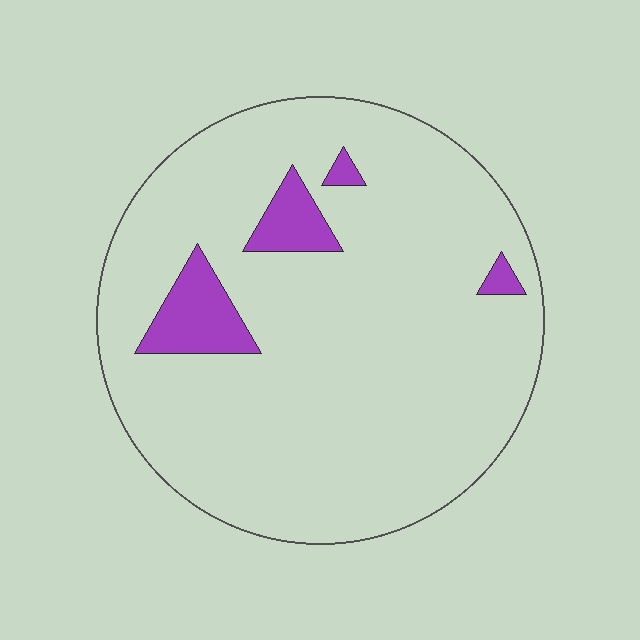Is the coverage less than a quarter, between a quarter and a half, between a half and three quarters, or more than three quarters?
Less than a quarter.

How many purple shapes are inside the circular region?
4.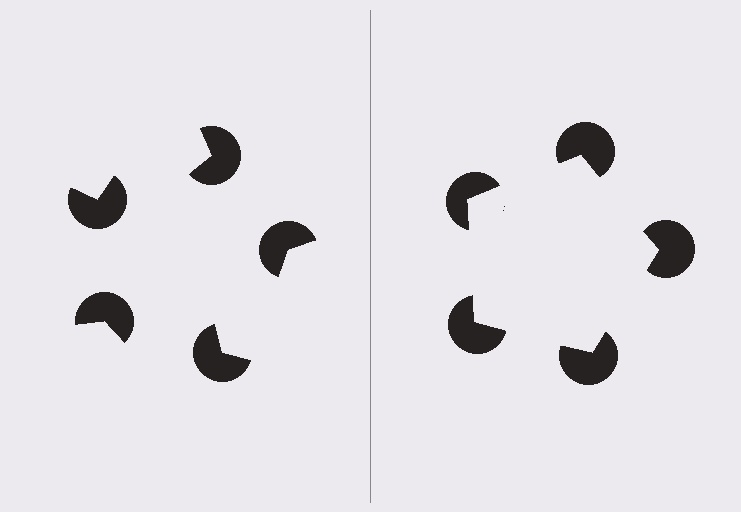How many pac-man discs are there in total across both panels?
10 — 5 on each side.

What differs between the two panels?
The pac-man discs are positioned identically on both sides; only the wedge orientations differ. On the right they align to a pentagon; on the left they are misaligned.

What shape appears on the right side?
An illusory pentagon.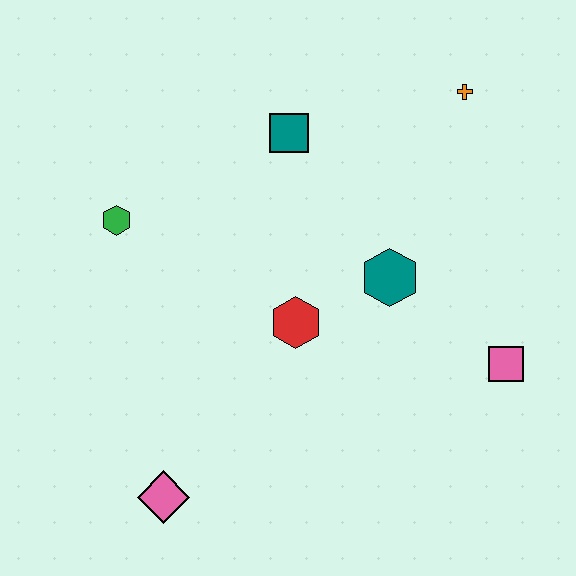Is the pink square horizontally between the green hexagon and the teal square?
No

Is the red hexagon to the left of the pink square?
Yes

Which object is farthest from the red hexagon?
The orange cross is farthest from the red hexagon.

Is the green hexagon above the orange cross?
No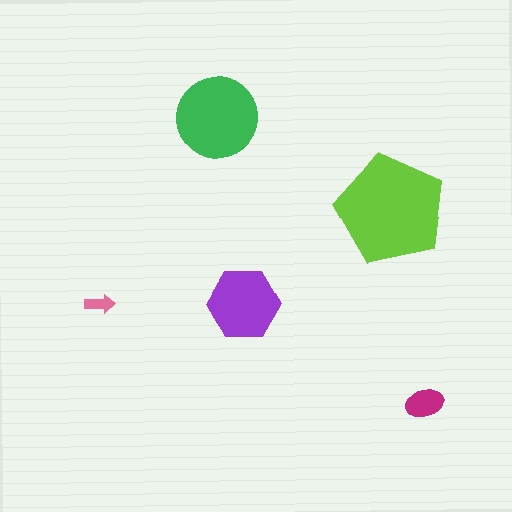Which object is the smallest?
The pink arrow.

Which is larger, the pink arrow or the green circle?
The green circle.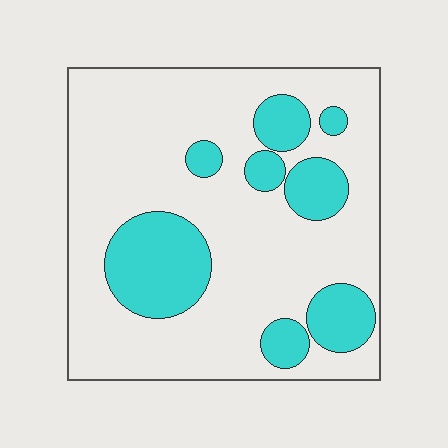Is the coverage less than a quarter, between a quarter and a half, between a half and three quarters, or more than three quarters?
Less than a quarter.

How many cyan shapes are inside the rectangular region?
8.